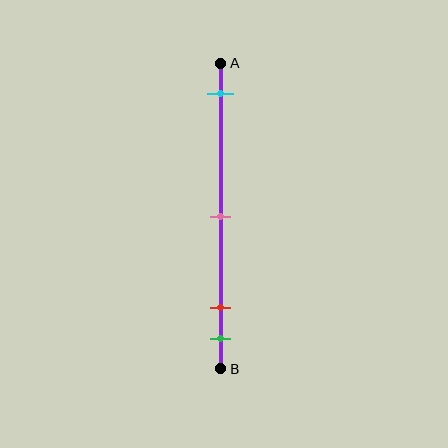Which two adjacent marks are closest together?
The red and green marks are the closest adjacent pair.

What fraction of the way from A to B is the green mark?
The green mark is approximately 90% (0.9) of the way from A to B.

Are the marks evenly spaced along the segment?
No, the marks are not evenly spaced.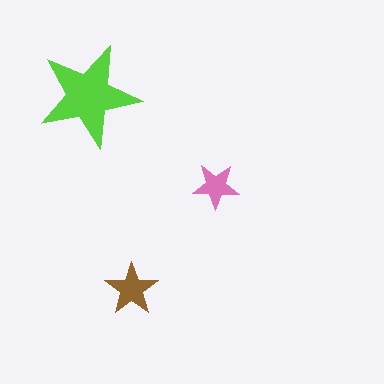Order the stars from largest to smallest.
the lime one, the brown one, the pink one.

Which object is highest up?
The lime star is topmost.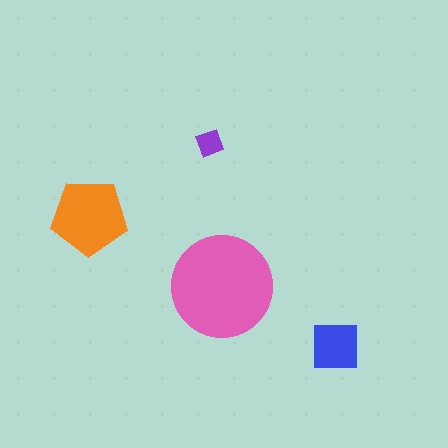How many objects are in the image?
There are 4 objects in the image.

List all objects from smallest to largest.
The purple diamond, the blue square, the orange pentagon, the pink circle.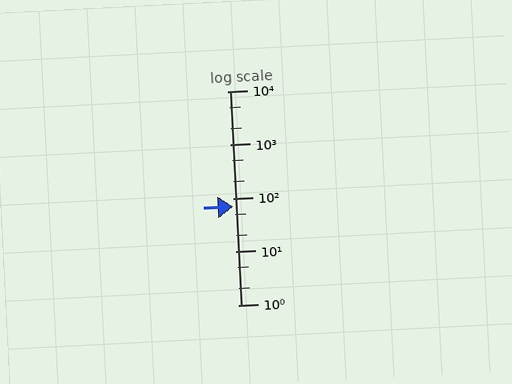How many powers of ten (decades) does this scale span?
The scale spans 4 decades, from 1 to 10000.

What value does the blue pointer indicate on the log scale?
The pointer indicates approximately 68.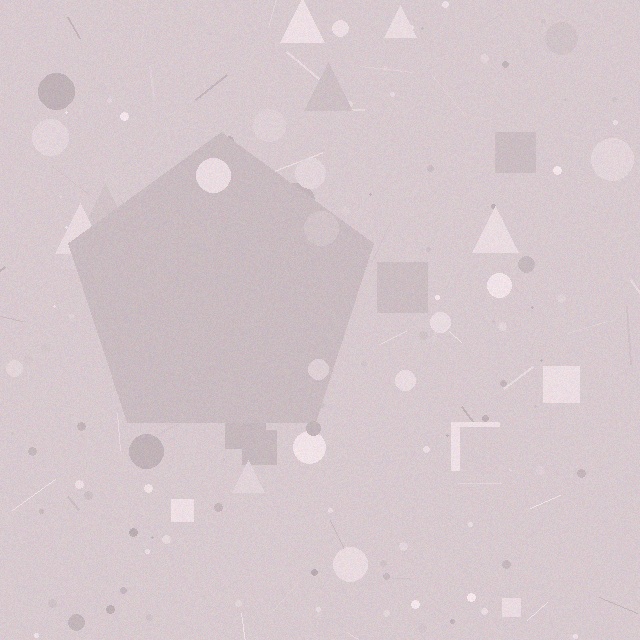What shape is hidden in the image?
A pentagon is hidden in the image.